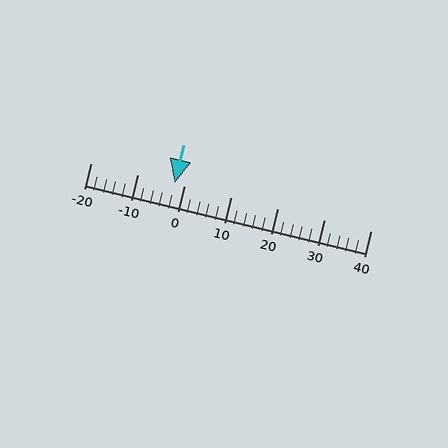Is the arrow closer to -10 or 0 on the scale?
The arrow is closer to 0.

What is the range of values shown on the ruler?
The ruler shows values from -20 to 40.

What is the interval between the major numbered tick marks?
The major tick marks are spaced 10 units apart.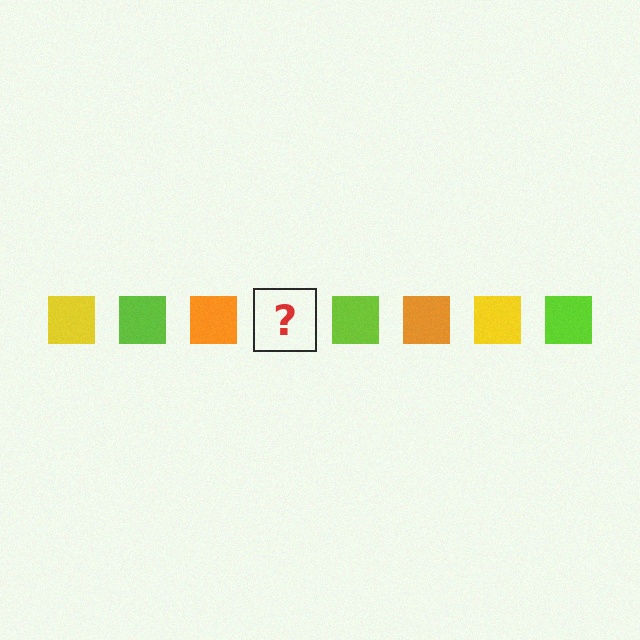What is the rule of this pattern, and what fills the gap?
The rule is that the pattern cycles through yellow, lime, orange squares. The gap should be filled with a yellow square.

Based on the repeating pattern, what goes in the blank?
The blank should be a yellow square.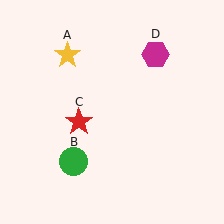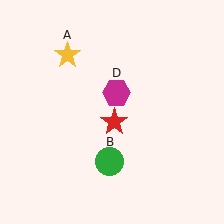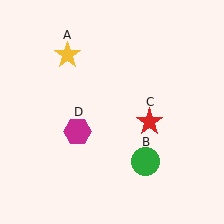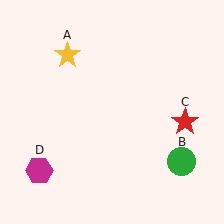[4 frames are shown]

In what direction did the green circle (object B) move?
The green circle (object B) moved right.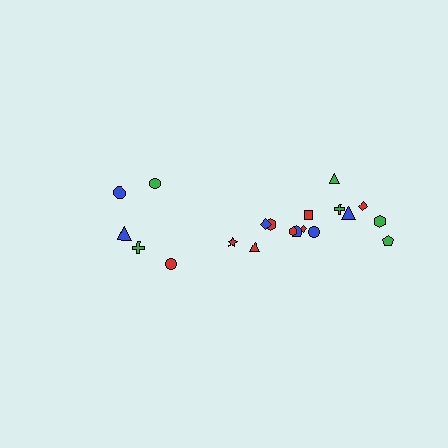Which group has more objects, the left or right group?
The right group.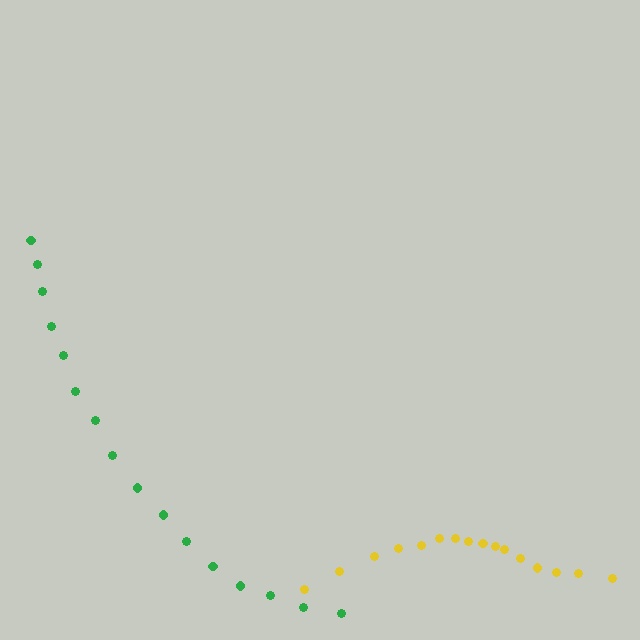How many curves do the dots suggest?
There are 2 distinct paths.